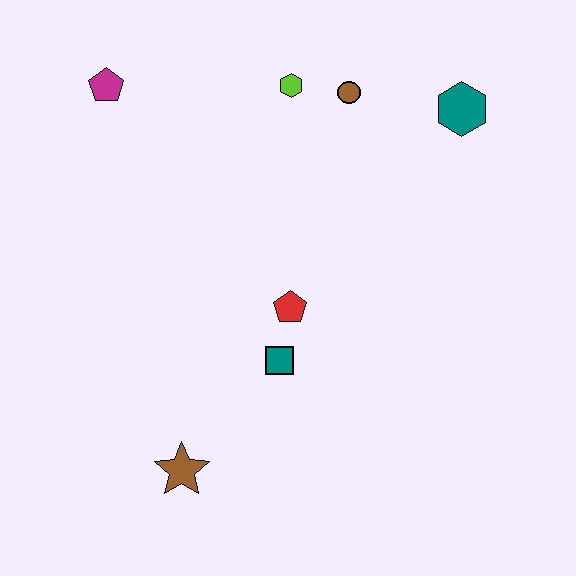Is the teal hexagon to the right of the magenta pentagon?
Yes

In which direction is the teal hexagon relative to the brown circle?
The teal hexagon is to the right of the brown circle.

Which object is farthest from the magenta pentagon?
The brown star is farthest from the magenta pentagon.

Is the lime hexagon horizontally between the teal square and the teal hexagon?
Yes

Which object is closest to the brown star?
The teal square is closest to the brown star.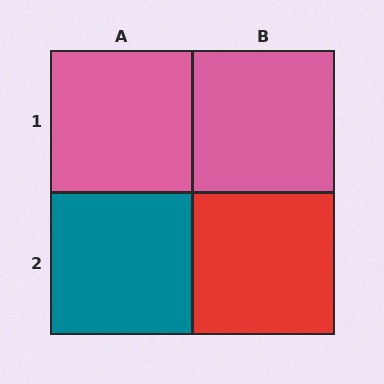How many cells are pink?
2 cells are pink.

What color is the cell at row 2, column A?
Teal.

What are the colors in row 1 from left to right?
Pink, pink.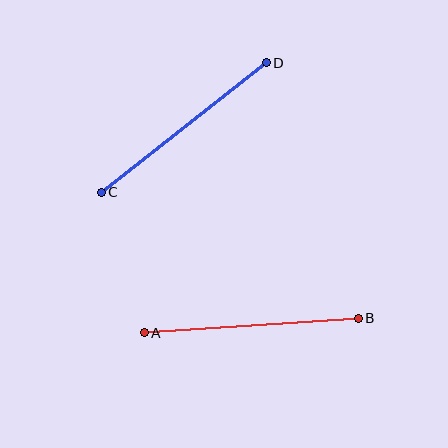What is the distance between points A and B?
The distance is approximately 215 pixels.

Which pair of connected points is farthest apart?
Points A and B are farthest apart.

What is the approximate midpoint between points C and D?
The midpoint is at approximately (184, 128) pixels.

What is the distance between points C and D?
The distance is approximately 210 pixels.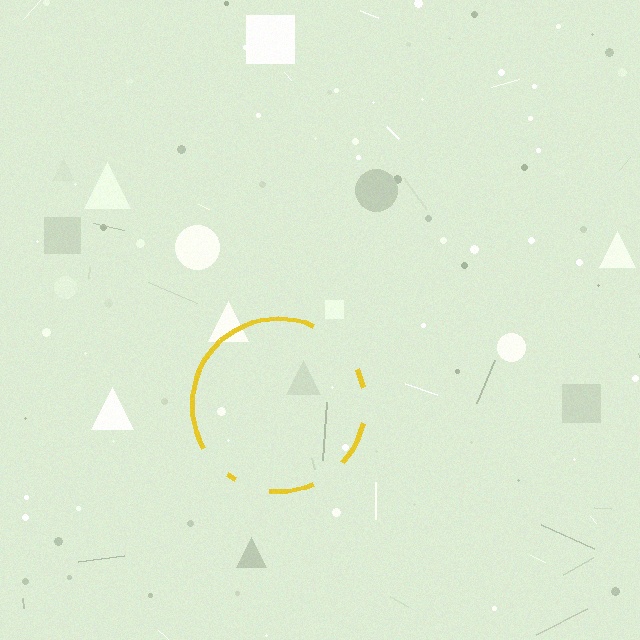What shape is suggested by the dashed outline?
The dashed outline suggests a circle.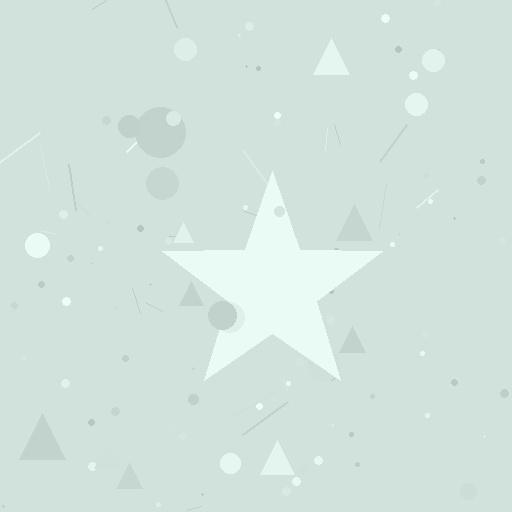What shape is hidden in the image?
A star is hidden in the image.